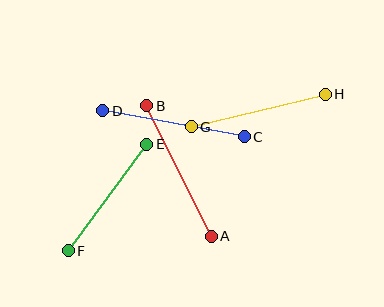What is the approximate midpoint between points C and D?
The midpoint is at approximately (174, 124) pixels.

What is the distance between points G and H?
The distance is approximately 138 pixels.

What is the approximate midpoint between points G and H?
The midpoint is at approximately (258, 111) pixels.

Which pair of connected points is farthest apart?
Points A and B are farthest apart.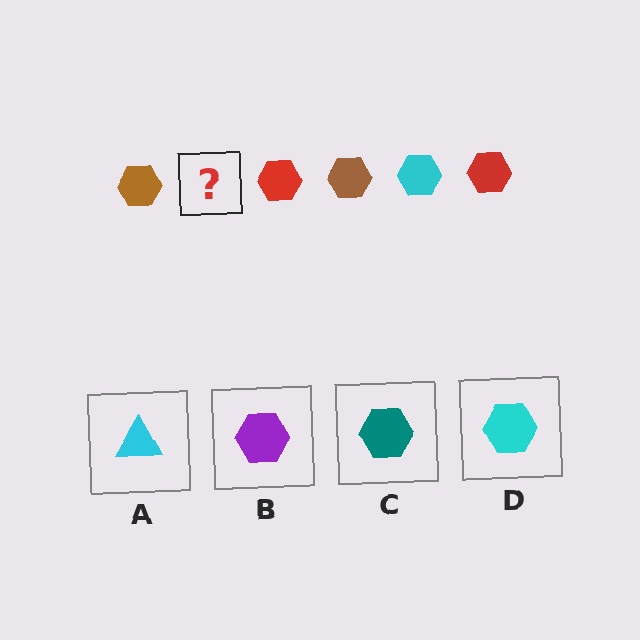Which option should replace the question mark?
Option D.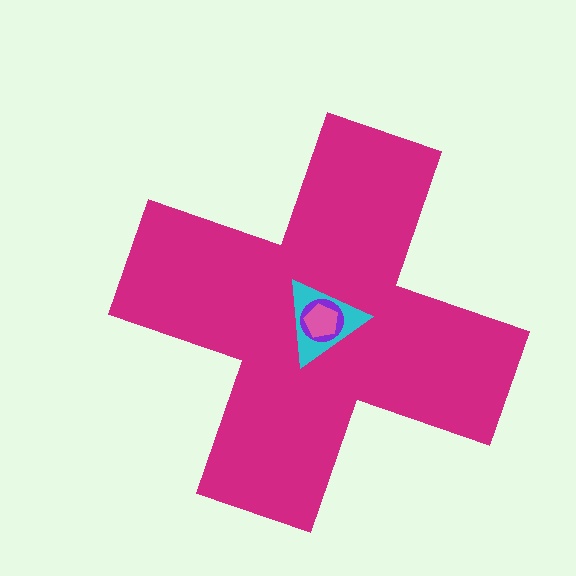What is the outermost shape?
The magenta cross.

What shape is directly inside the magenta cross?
The cyan triangle.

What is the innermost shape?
The pink pentagon.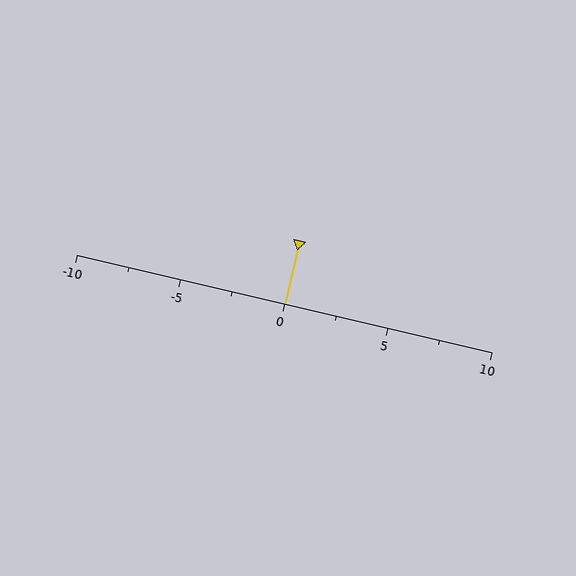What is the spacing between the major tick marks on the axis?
The major ticks are spaced 5 apart.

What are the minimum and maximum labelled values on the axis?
The axis runs from -10 to 10.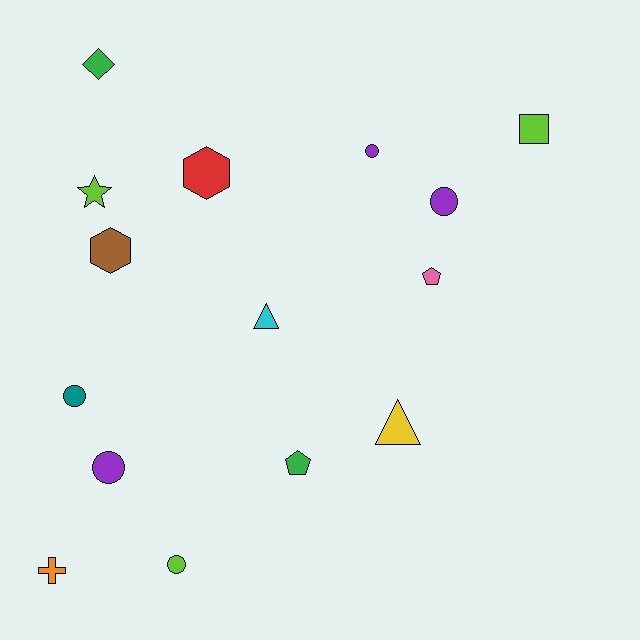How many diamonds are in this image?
There is 1 diamond.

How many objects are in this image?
There are 15 objects.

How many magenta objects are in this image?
There are no magenta objects.